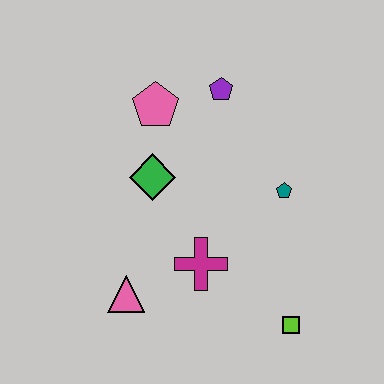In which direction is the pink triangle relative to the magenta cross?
The pink triangle is to the left of the magenta cross.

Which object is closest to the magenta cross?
The pink triangle is closest to the magenta cross.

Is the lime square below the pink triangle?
Yes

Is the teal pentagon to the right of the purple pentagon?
Yes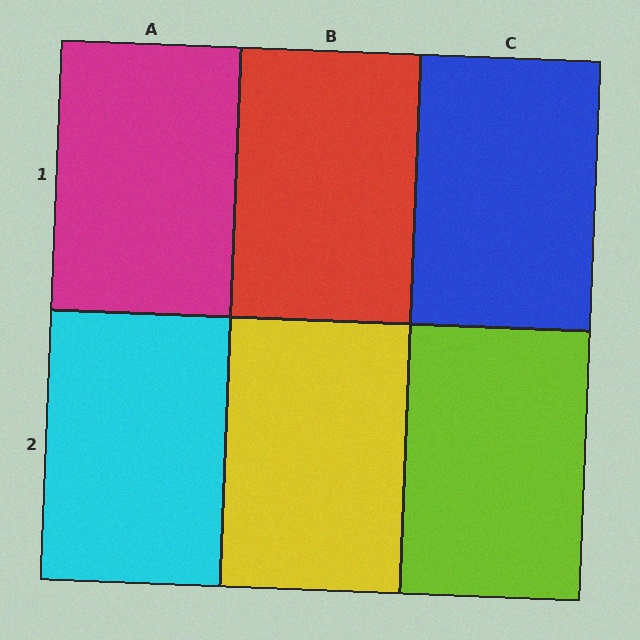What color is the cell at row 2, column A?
Cyan.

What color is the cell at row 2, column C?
Lime.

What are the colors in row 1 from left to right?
Magenta, red, blue.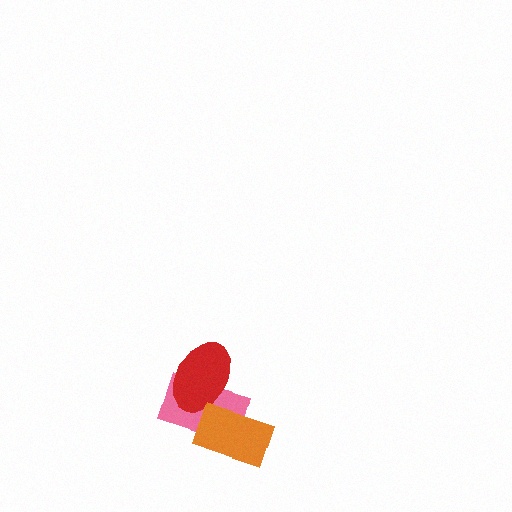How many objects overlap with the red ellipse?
2 objects overlap with the red ellipse.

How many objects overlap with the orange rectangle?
2 objects overlap with the orange rectangle.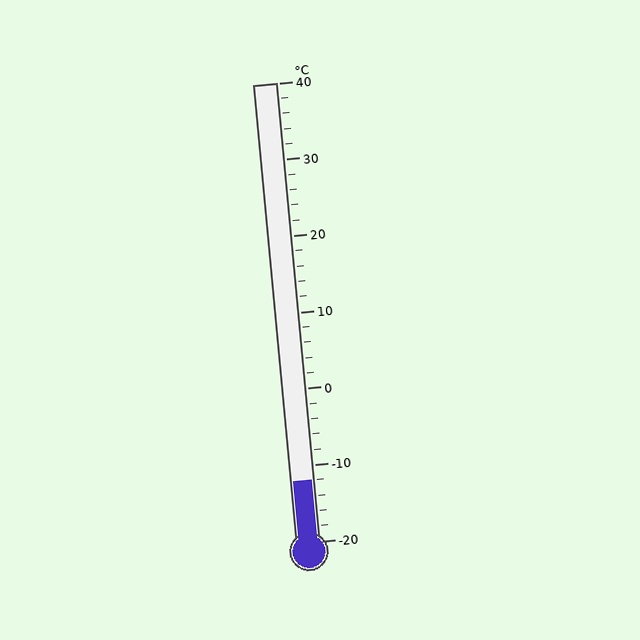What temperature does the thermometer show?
The thermometer shows approximately -12°C.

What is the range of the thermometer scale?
The thermometer scale ranges from -20°C to 40°C.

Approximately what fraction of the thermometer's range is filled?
The thermometer is filled to approximately 15% of its range.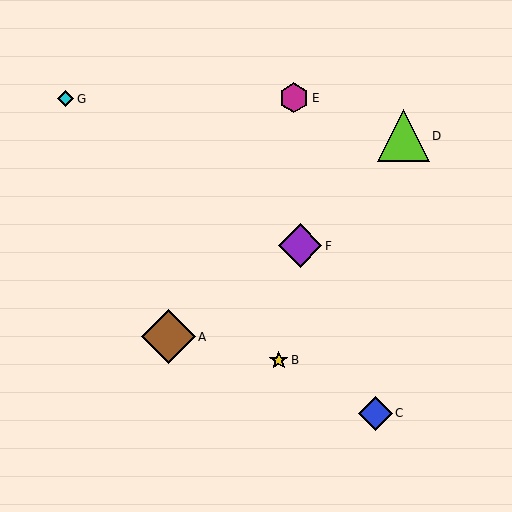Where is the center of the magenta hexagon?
The center of the magenta hexagon is at (294, 98).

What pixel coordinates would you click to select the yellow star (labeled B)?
Click at (279, 360) to select the yellow star B.